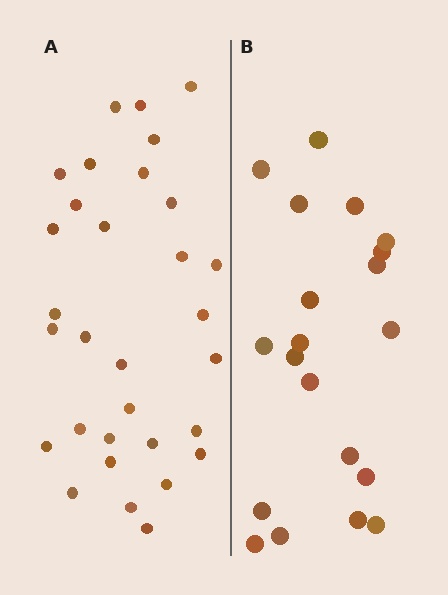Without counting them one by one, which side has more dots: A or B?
Region A (the left region) has more dots.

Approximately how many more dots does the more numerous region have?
Region A has roughly 12 or so more dots than region B.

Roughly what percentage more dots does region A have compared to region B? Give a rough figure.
About 55% more.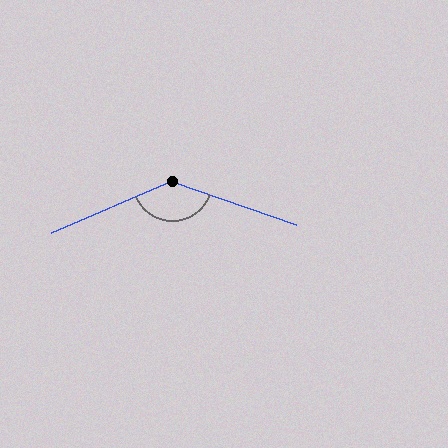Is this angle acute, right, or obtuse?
It is obtuse.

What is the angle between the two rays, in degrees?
Approximately 138 degrees.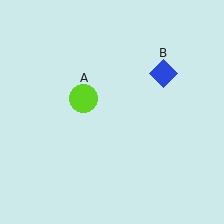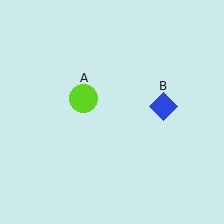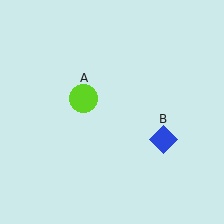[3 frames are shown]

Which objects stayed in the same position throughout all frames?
Lime circle (object A) remained stationary.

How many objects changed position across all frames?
1 object changed position: blue diamond (object B).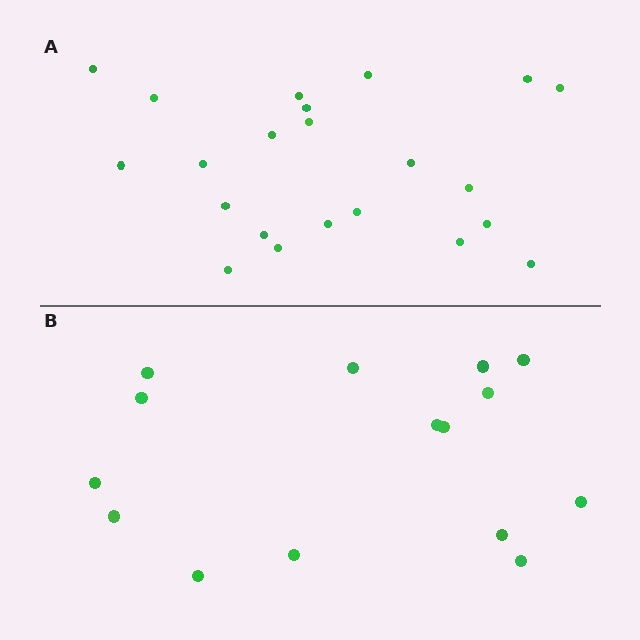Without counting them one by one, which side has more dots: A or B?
Region A (the top region) has more dots.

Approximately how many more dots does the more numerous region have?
Region A has roughly 8 or so more dots than region B.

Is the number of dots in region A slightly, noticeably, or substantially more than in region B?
Region A has substantially more. The ratio is roughly 1.5 to 1.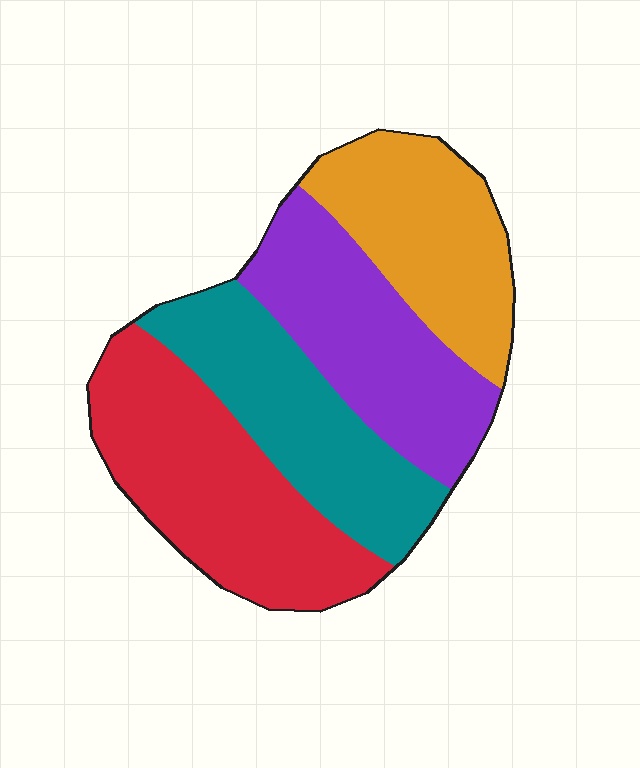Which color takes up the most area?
Red, at roughly 30%.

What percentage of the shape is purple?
Purple takes up about one quarter (1/4) of the shape.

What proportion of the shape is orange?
Orange takes up about one fifth (1/5) of the shape.